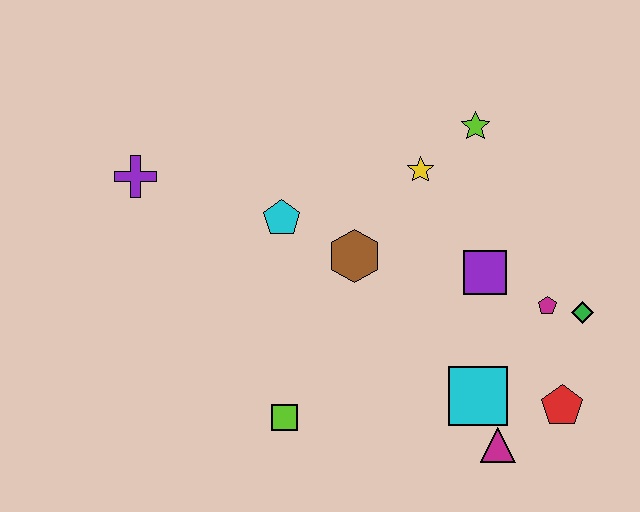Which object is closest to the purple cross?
The cyan pentagon is closest to the purple cross.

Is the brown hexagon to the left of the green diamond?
Yes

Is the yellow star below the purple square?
No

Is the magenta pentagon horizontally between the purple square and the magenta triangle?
No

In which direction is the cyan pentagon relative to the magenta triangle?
The cyan pentagon is above the magenta triangle.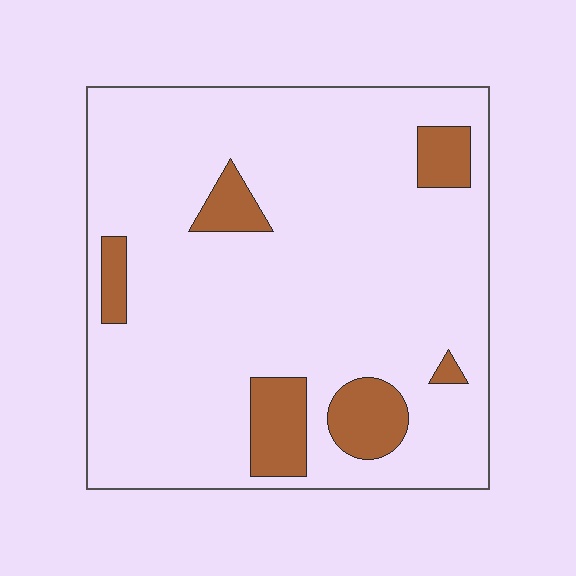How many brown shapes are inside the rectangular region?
6.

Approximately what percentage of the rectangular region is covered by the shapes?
Approximately 15%.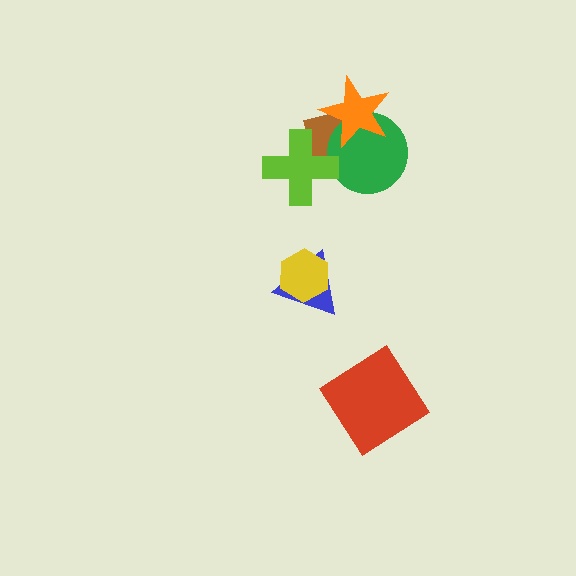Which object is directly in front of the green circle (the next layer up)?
The lime cross is directly in front of the green circle.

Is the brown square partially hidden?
Yes, it is partially covered by another shape.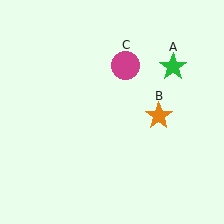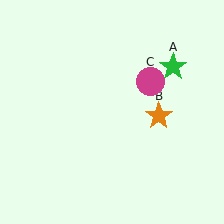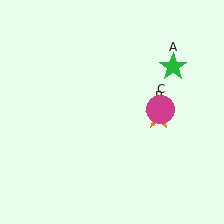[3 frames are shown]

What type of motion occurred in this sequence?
The magenta circle (object C) rotated clockwise around the center of the scene.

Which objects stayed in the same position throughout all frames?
Green star (object A) and orange star (object B) remained stationary.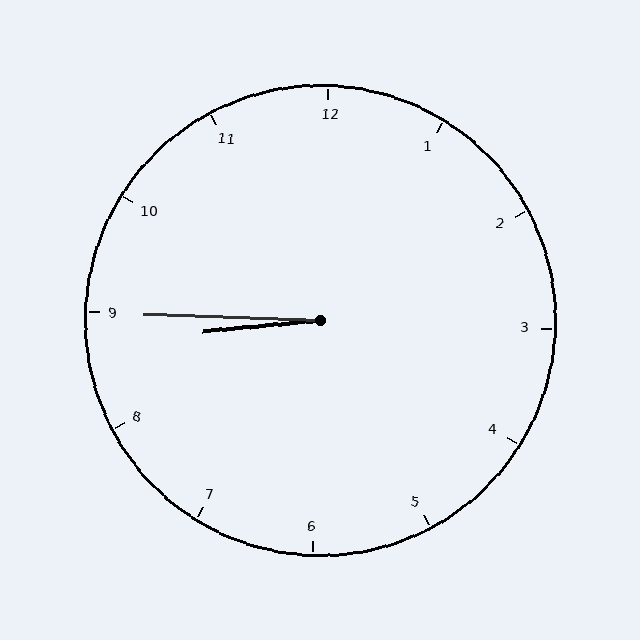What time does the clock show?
8:45.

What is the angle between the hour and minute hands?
Approximately 8 degrees.